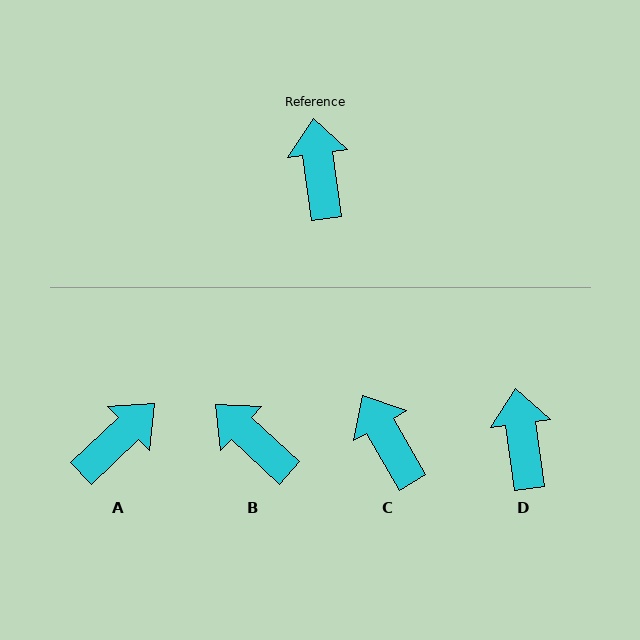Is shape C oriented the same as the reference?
No, it is off by about 22 degrees.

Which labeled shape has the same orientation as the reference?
D.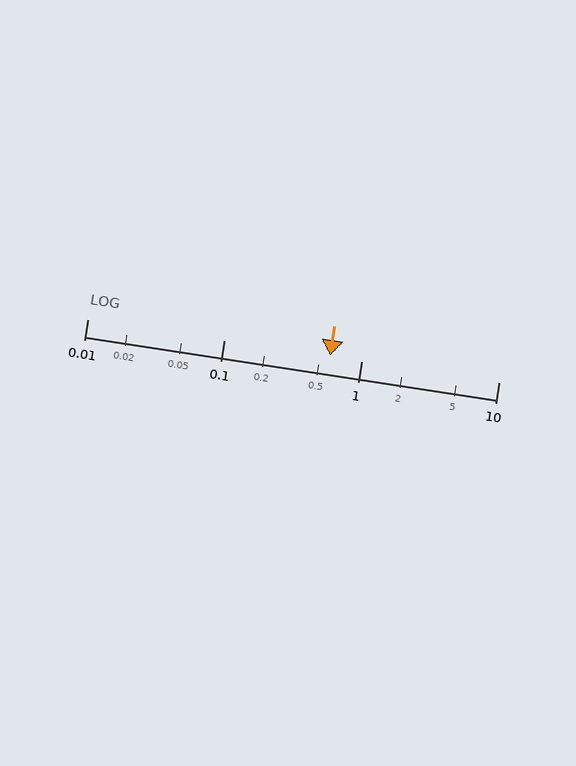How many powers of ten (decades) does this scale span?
The scale spans 3 decades, from 0.01 to 10.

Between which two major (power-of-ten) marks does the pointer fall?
The pointer is between 0.1 and 1.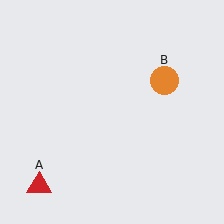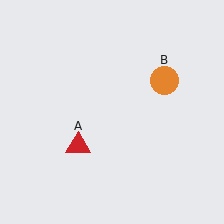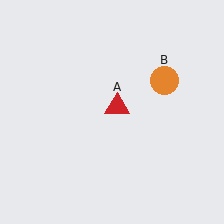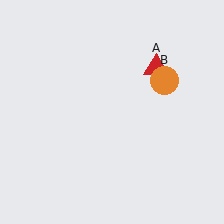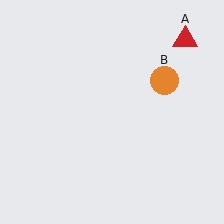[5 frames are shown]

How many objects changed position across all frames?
1 object changed position: red triangle (object A).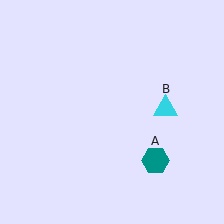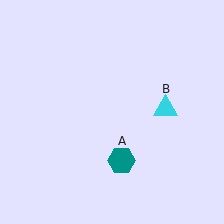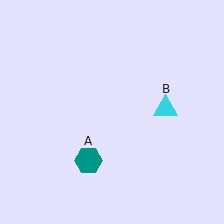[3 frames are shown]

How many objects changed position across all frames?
1 object changed position: teal hexagon (object A).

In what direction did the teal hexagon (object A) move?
The teal hexagon (object A) moved left.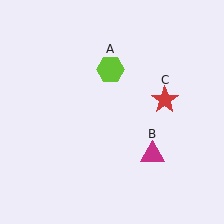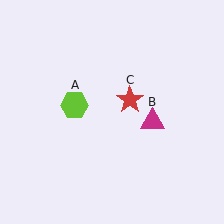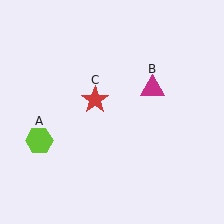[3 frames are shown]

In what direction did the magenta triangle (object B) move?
The magenta triangle (object B) moved up.